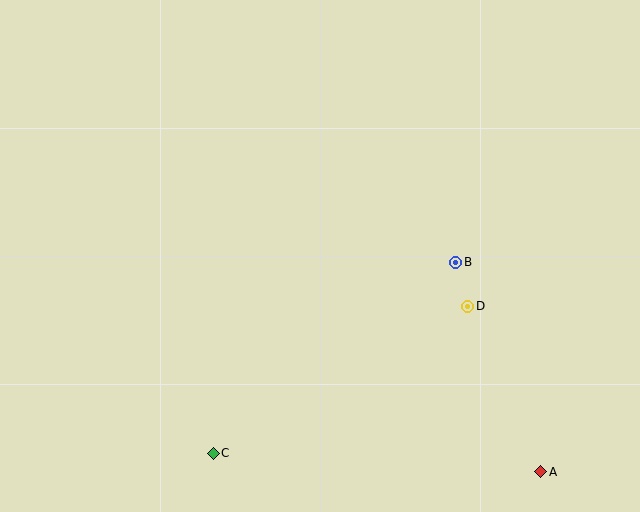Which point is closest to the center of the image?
Point B at (456, 262) is closest to the center.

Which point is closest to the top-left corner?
Point C is closest to the top-left corner.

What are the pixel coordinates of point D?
Point D is at (468, 306).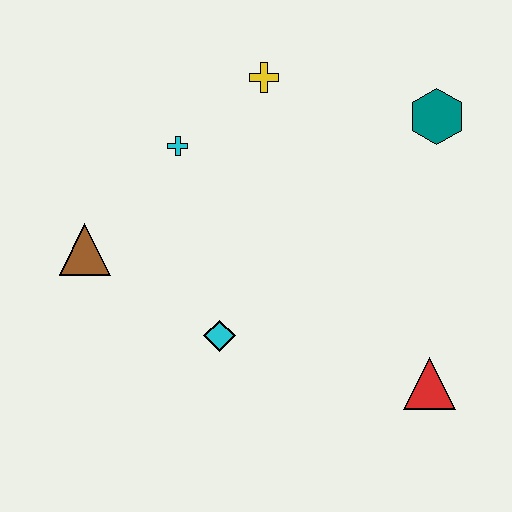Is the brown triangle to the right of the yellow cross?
No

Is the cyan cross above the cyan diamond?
Yes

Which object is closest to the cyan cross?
The yellow cross is closest to the cyan cross.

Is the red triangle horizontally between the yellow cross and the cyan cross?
No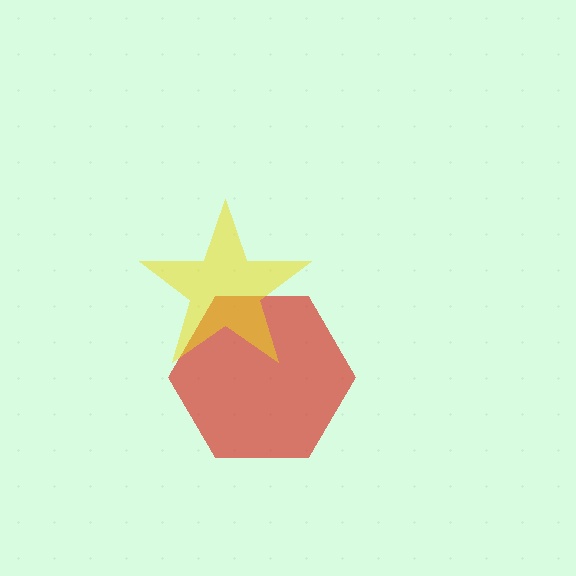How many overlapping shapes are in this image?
There are 2 overlapping shapes in the image.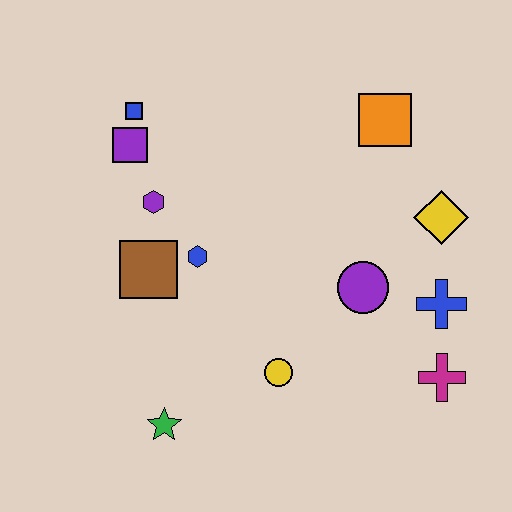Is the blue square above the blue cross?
Yes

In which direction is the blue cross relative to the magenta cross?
The blue cross is above the magenta cross.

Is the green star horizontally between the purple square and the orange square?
Yes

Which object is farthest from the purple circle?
The blue square is farthest from the purple circle.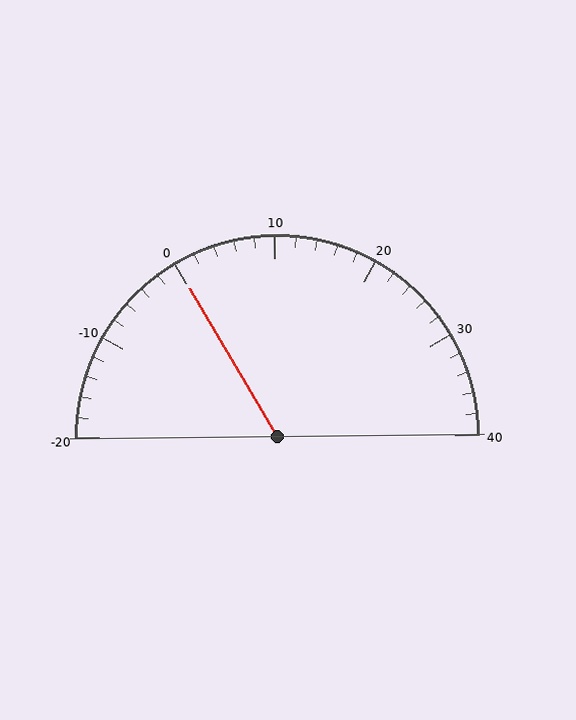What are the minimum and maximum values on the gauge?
The gauge ranges from -20 to 40.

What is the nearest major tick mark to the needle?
The nearest major tick mark is 0.